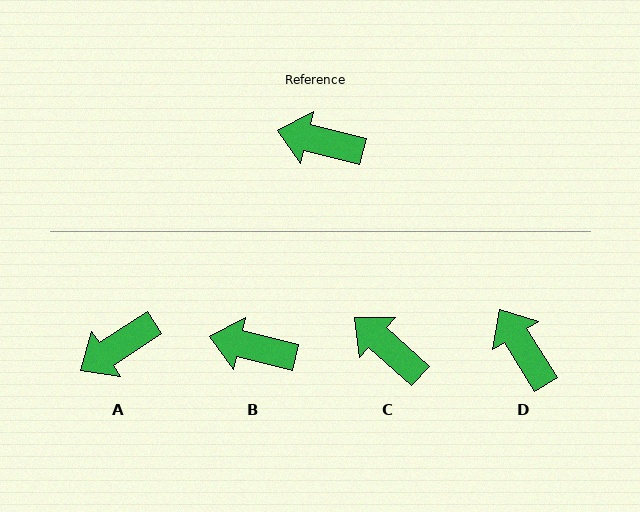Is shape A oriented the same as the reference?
No, it is off by about 47 degrees.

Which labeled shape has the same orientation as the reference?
B.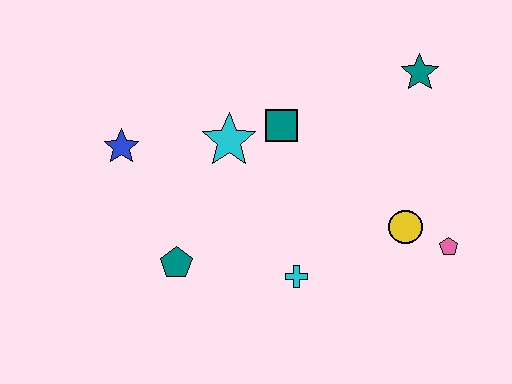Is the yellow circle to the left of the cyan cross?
No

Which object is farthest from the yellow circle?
The blue star is farthest from the yellow circle.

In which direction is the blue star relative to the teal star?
The blue star is to the left of the teal star.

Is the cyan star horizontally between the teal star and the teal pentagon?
Yes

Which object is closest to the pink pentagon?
The yellow circle is closest to the pink pentagon.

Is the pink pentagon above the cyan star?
No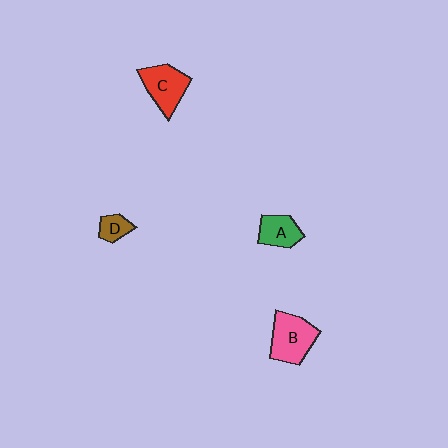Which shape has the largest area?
Shape B (pink).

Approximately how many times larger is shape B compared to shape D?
Approximately 2.6 times.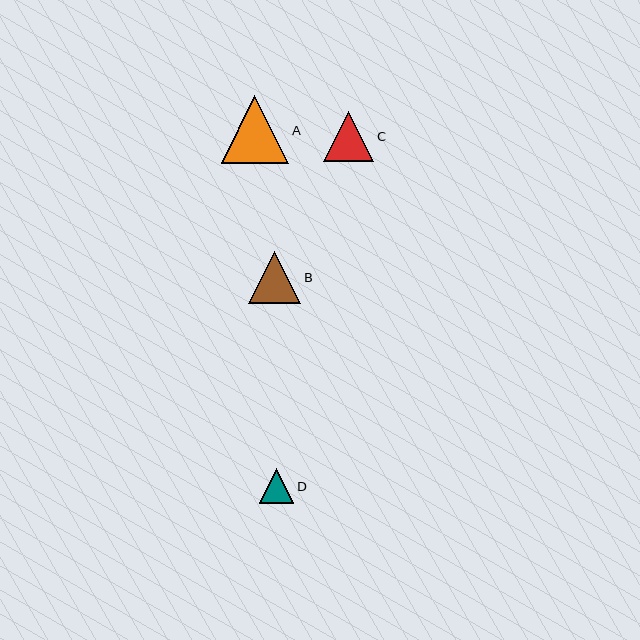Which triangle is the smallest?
Triangle D is the smallest with a size of approximately 34 pixels.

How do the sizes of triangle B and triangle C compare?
Triangle B and triangle C are approximately the same size.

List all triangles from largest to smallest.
From largest to smallest: A, B, C, D.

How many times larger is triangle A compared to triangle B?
Triangle A is approximately 1.3 times the size of triangle B.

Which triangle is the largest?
Triangle A is the largest with a size of approximately 67 pixels.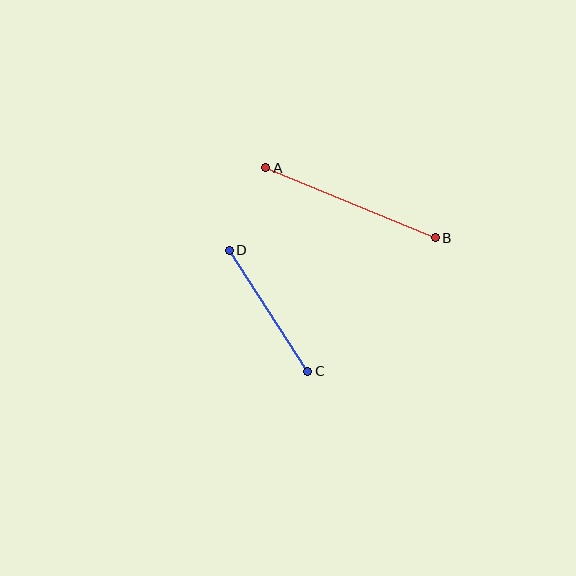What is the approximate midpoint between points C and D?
The midpoint is at approximately (268, 311) pixels.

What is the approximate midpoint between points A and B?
The midpoint is at approximately (350, 203) pixels.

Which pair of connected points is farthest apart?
Points A and B are farthest apart.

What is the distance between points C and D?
The distance is approximately 144 pixels.